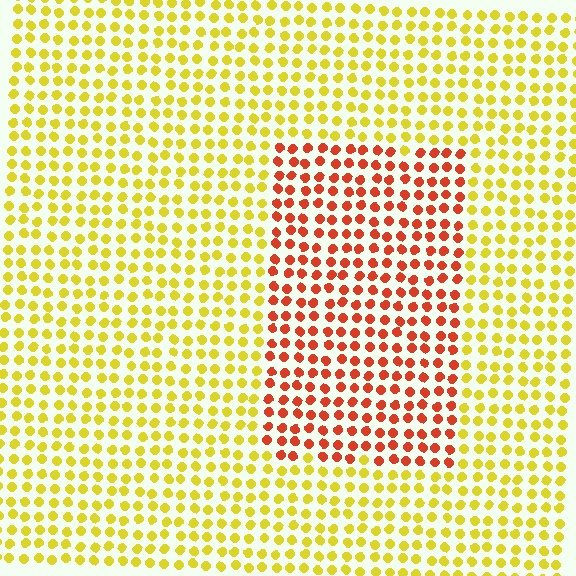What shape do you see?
I see a rectangle.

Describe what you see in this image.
The image is filled with small yellow elements in a uniform arrangement. A rectangle-shaped region is visible where the elements are tinted to a slightly different hue, forming a subtle color boundary.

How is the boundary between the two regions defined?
The boundary is defined purely by a slight shift in hue (about 51 degrees). Spacing, size, and orientation are identical on both sides.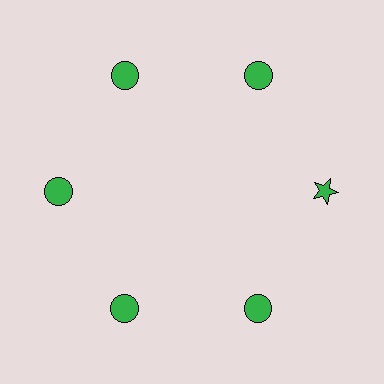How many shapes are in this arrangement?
There are 6 shapes arranged in a ring pattern.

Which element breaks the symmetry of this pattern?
The green star at roughly the 3 o'clock position breaks the symmetry. All other shapes are green circles.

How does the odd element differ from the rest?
It has a different shape: star instead of circle.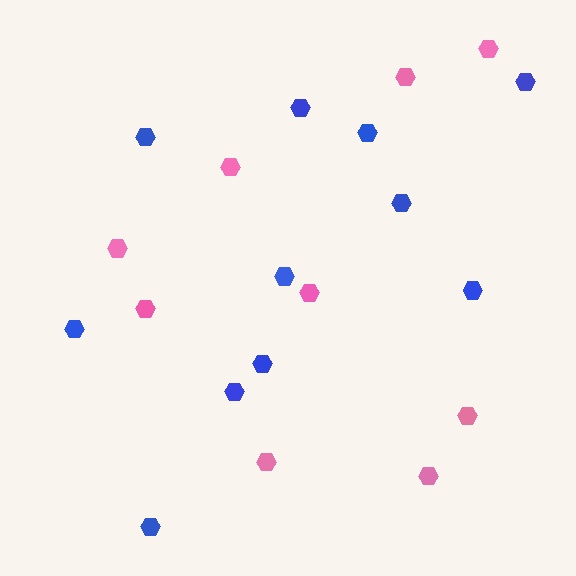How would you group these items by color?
There are 2 groups: one group of blue hexagons (11) and one group of pink hexagons (9).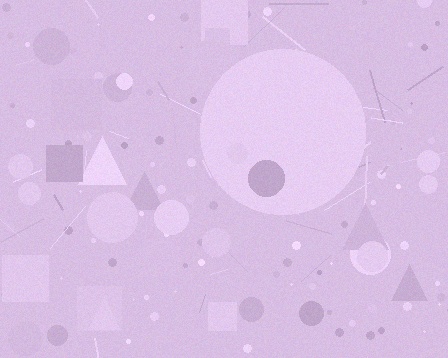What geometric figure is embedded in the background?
A circle is embedded in the background.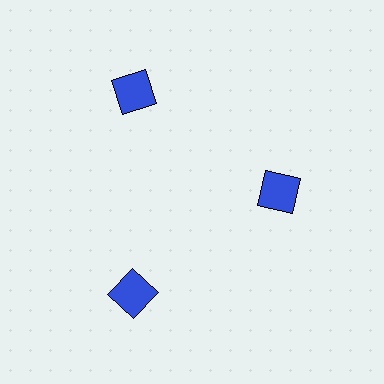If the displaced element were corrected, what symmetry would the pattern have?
It would have 3-fold rotational symmetry — the pattern would map onto itself every 120 degrees.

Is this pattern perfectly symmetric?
No. The 3 blue squares are arranged in a ring, but one element near the 3 o'clock position is pulled inward toward the center, breaking the 3-fold rotational symmetry.